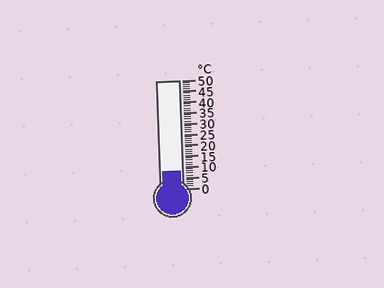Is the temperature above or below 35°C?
The temperature is below 35°C.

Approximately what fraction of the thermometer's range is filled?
The thermometer is filled to approximately 15% of its range.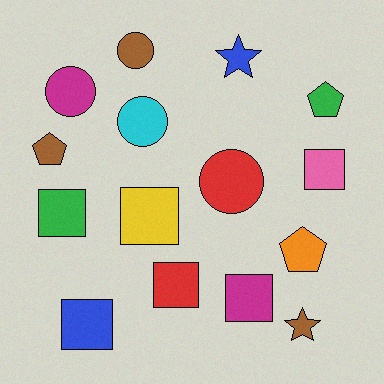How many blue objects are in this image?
There are 2 blue objects.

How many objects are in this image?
There are 15 objects.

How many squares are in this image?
There are 6 squares.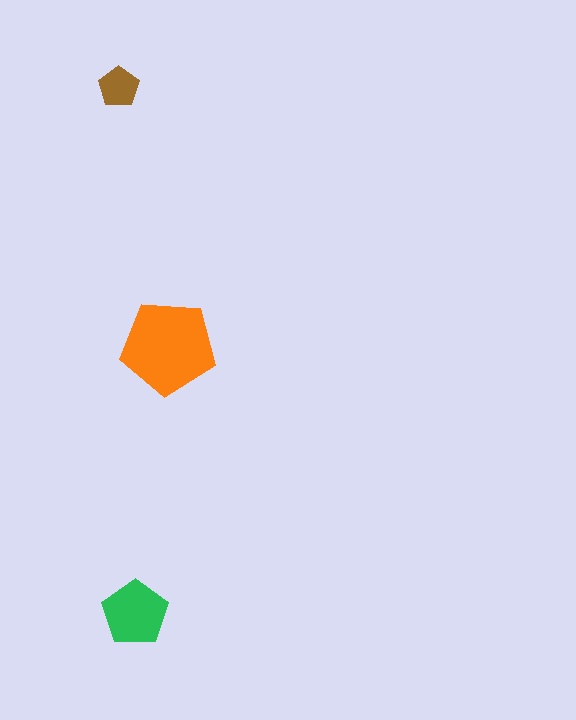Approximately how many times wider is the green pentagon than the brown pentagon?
About 1.5 times wider.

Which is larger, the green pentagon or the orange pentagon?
The orange one.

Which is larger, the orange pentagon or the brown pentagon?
The orange one.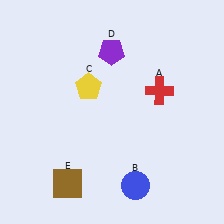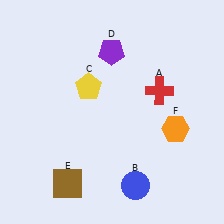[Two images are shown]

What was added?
An orange hexagon (F) was added in Image 2.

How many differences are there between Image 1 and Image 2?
There is 1 difference between the two images.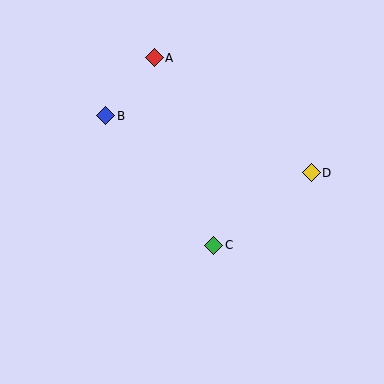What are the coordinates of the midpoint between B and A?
The midpoint between B and A is at (130, 87).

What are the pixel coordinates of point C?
Point C is at (214, 245).